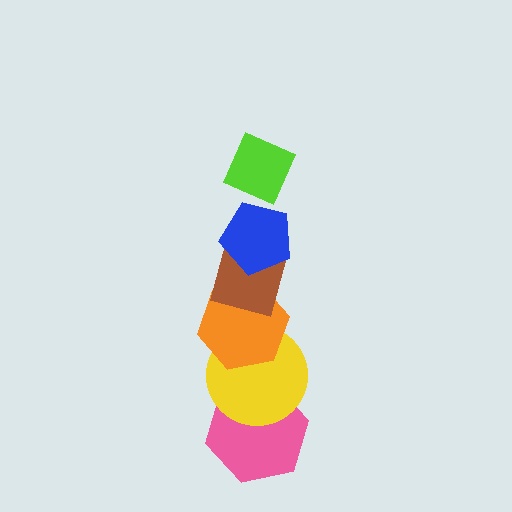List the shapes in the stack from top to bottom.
From top to bottom: the lime diamond, the blue pentagon, the brown diamond, the orange hexagon, the yellow circle, the pink hexagon.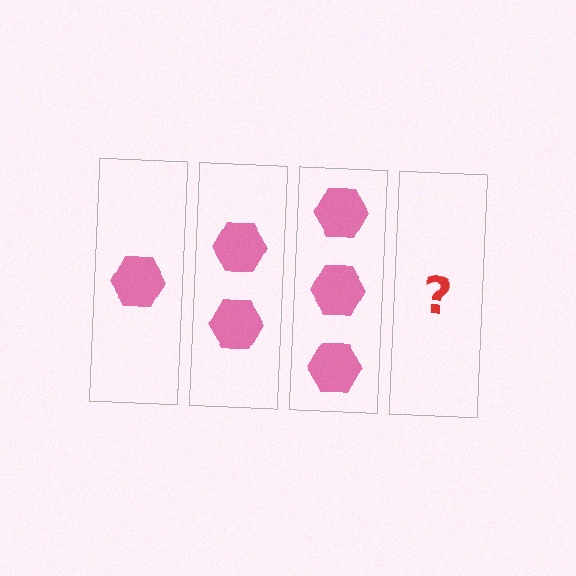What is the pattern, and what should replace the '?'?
The pattern is that each step adds one more hexagon. The '?' should be 4 hexagons.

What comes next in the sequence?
The next element should be 4 hexagons.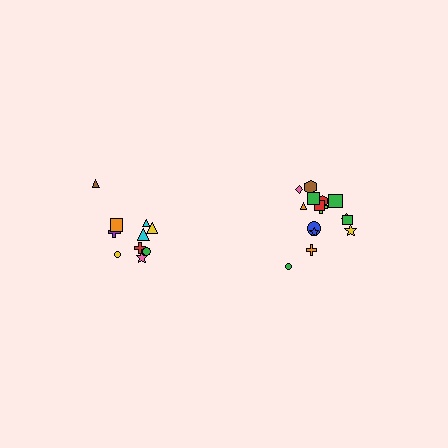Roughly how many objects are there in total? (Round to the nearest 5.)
Roughly 25 objects in total.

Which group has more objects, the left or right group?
The right group.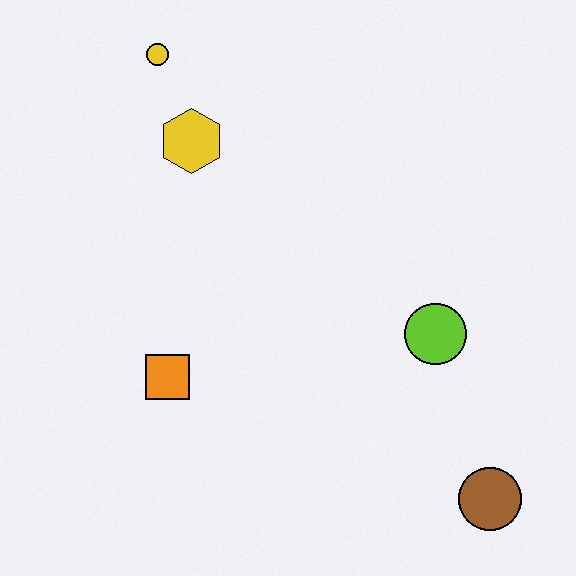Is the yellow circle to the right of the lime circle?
No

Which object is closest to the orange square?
The yellow hexagon is closest to the orange square.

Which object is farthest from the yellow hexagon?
The brown circle is farthest from the yellow hexagon.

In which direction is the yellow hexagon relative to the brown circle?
The yellow hexagon is above the brown circle.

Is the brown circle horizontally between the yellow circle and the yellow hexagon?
No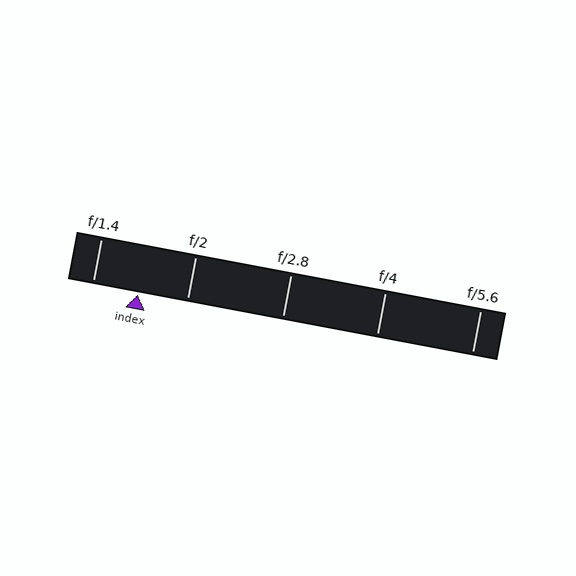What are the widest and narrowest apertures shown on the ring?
The widest aperture shown is f/1.4 and the narrowest is f/5.6.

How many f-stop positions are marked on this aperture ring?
There are 5 f-stop positions marked.